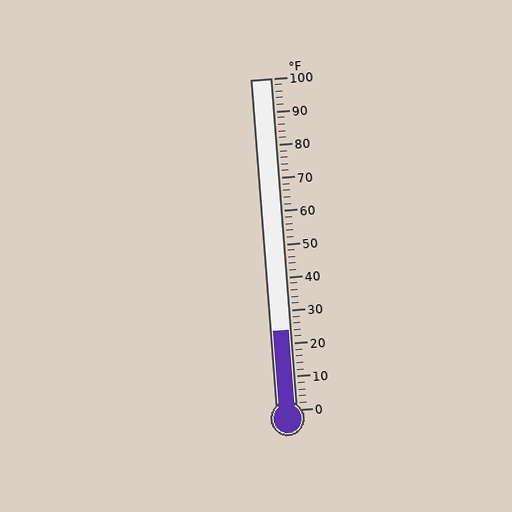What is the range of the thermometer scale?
The thermometer scale ranges from 0°F to 100°F.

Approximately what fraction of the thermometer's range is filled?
The thermometer is filled to approximately 25% of its range.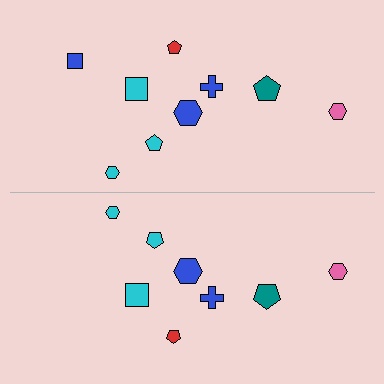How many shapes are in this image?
There are 17 shapes in this image.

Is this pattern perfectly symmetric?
No, the pattern is not perfectly symmetric. A blue square is missing from the bottom side.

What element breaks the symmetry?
A blue square is missing from the bottom side.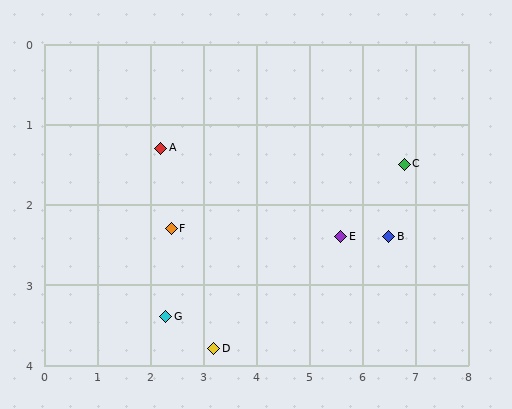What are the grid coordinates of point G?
Point G is at approximately (2.3, 3.4).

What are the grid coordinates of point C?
Point C is at approximately (6.8, 1.5).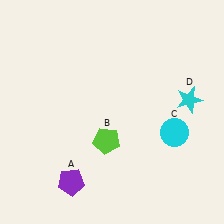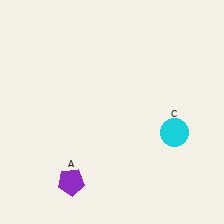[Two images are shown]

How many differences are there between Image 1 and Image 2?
There are 2 differences between the two images.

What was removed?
The lime pentagon (B), the cyan star (D) were removed in Image 2.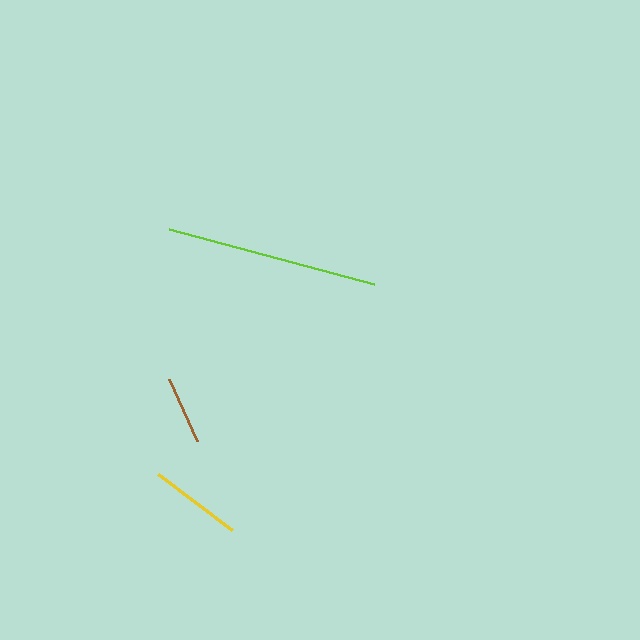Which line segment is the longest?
The lime line is the longest at approximately 212 pixels.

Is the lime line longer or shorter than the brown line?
The lime line is longer than the brown line.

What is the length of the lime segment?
The lime segment is approximately 212 pixels long.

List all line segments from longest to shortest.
From longest to shortest: lime, yellow, brown.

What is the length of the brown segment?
The brown segment is approximately 67 pixels long.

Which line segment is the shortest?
The brown line is the shortest at approximately 67 pixels.